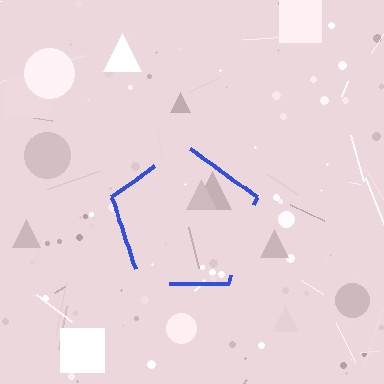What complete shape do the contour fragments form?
The contour fragments form a pentagon.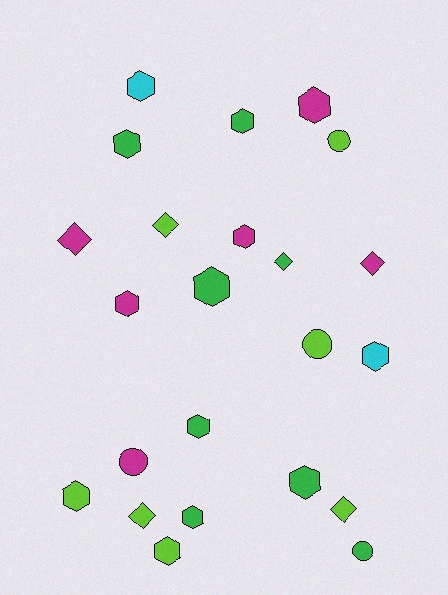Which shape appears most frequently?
Hexagon, with 13 objects.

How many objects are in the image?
There are 23 objects.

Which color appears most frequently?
Green, with 8 objects.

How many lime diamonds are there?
There are 3 lime diamonds.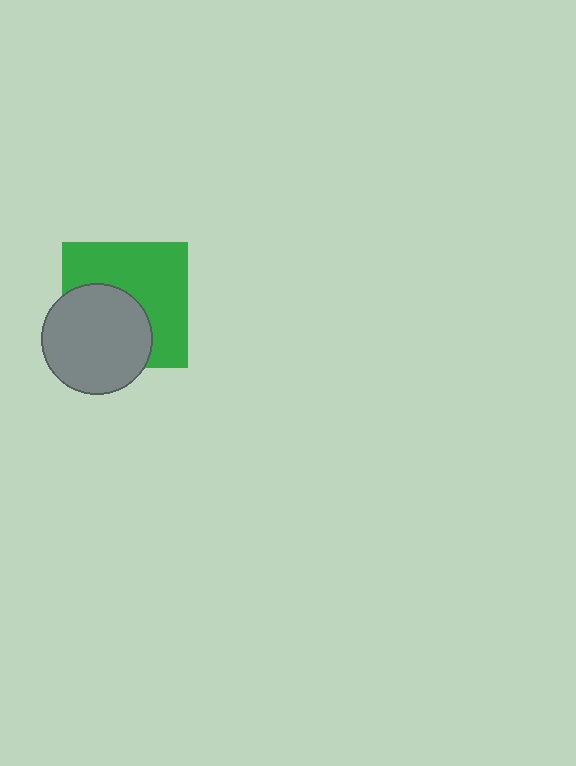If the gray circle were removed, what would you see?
You would see the complete green square.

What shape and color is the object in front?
The object in front is a gray circle.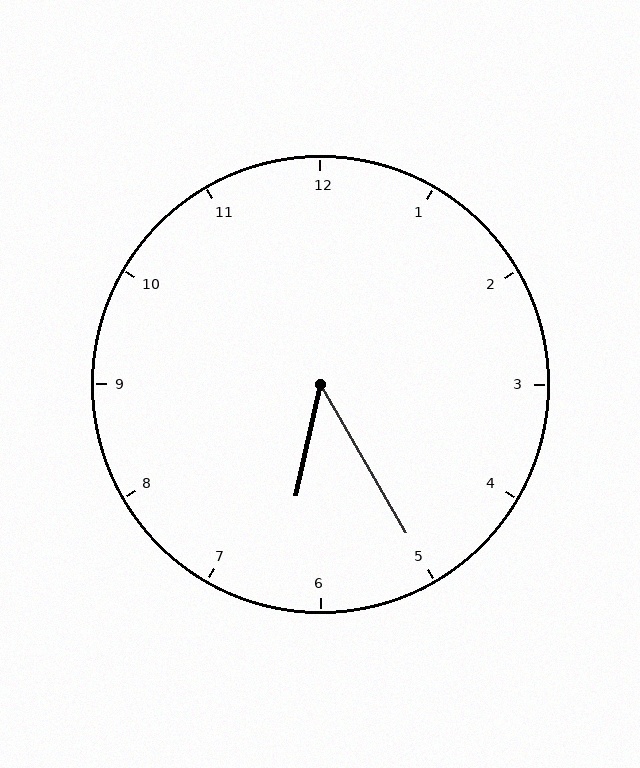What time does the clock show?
6:25.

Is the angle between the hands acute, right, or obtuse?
It is acute.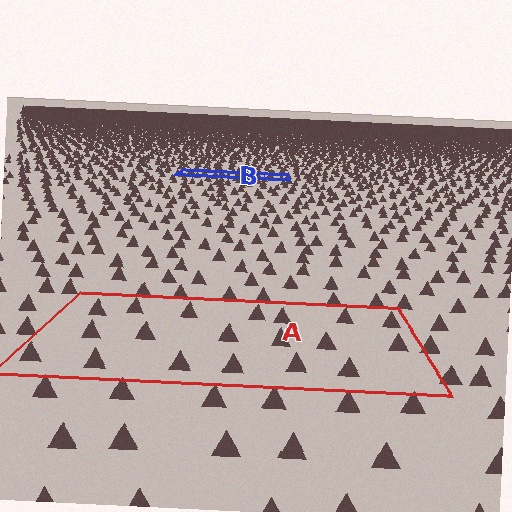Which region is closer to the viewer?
Region A is closer. The texture elements there are larger and more spread out.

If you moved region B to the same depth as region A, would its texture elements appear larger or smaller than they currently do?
They would appear larger. At a closer depth, the same texture elements are projected at a bigger on-screen size.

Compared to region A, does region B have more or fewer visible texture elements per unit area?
Region B has more texture elements per unit area — they are packed more densely because it is farther away.